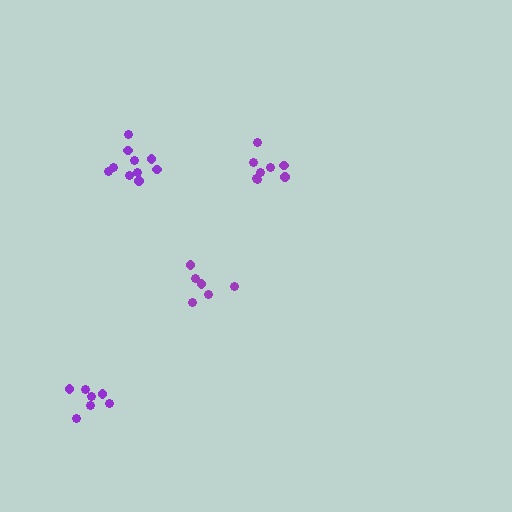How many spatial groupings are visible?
There are 4 spatial groupings.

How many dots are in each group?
Group 1: 6 dots, Group 2: 8 dots, Group 3: 10 dots, Group 4: 7 dots (31 total).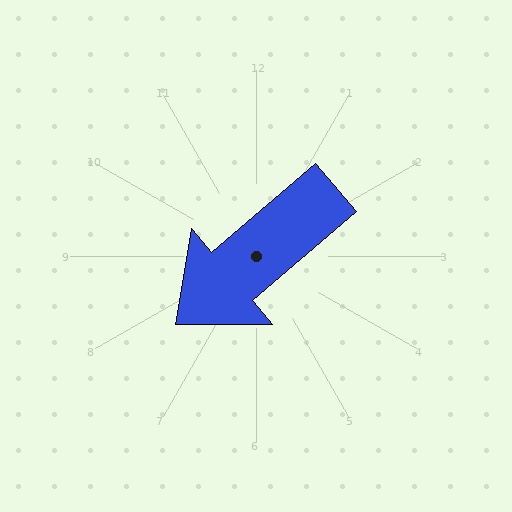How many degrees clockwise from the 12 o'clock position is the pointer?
Approximately 230 degrees.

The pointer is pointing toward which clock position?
Roughly 8 o'clock.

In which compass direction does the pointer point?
Southwest.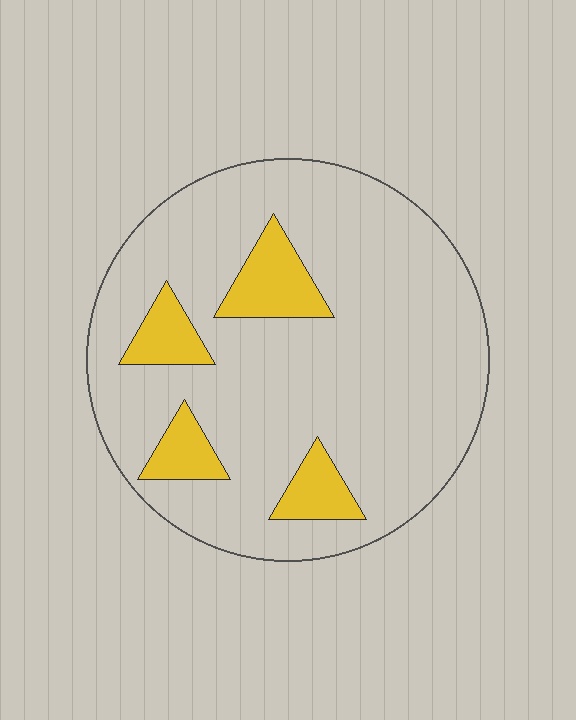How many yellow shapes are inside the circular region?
4.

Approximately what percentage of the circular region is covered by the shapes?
Approximately 15%.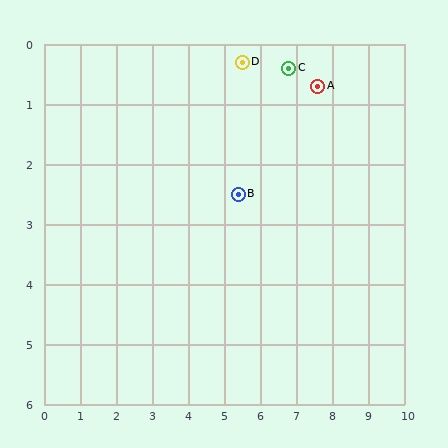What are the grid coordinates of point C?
Point C is at approximately (6.8, 0.4).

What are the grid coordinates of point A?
Point A is at approximately (7.6, 0.7).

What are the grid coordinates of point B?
Point B is at approximately (5.4, 2.5).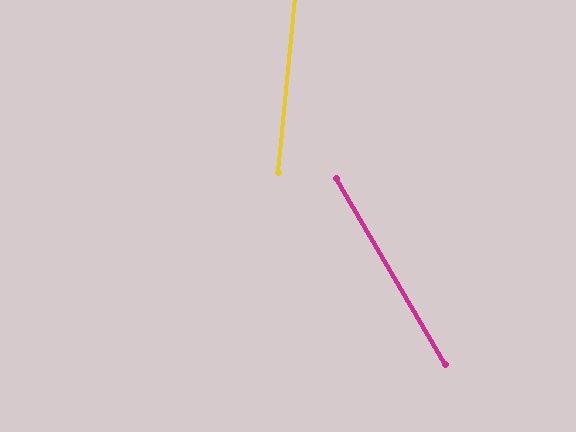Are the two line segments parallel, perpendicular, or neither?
Neither parallel nor perpendicular — they differ by about 36°.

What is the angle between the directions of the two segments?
Approximately 36 degrees.